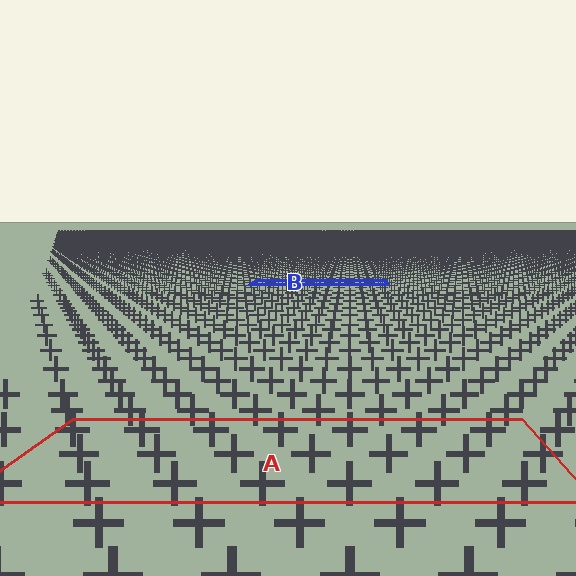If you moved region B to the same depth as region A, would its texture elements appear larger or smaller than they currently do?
They would appear larger. At a closer depth, the same texture elements are projected at a bigger on-screen size.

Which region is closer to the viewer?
Region A is closer. The texture elements there are larger and more spread out.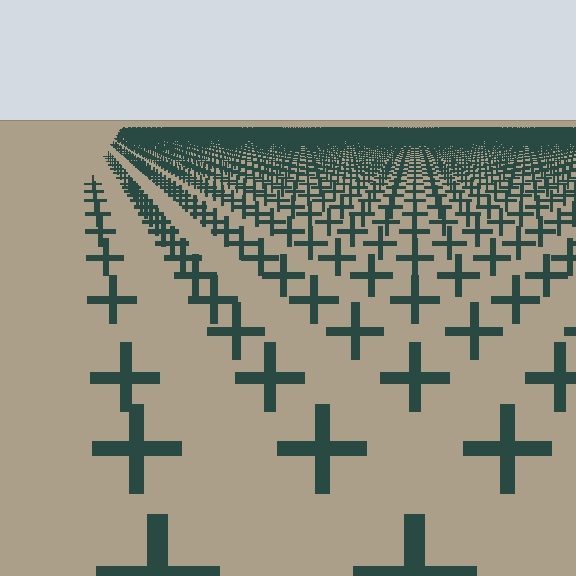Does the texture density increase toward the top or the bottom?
Density increases toward the top.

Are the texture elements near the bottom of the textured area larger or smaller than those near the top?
Larger. Near the bottom, elements are closer to the viewer and appear at a bigger on-screen size.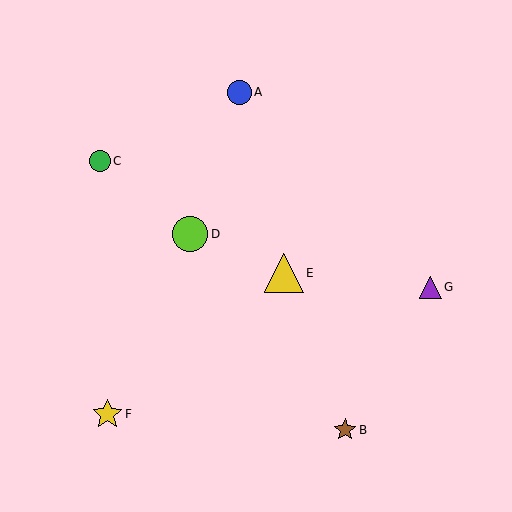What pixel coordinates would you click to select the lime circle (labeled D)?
Click at (190, 234) to select the lime circle D.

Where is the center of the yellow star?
The center of the yellow star is at (107, 414).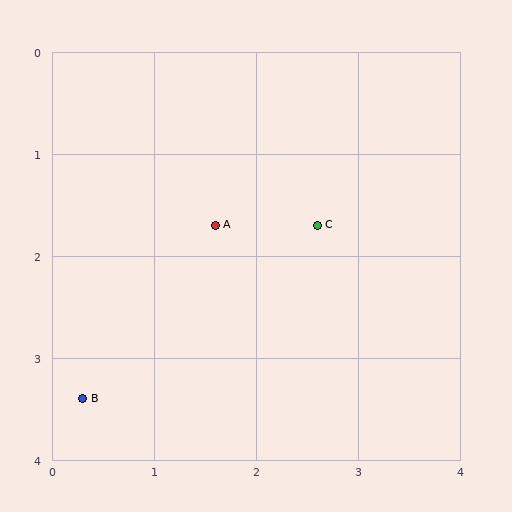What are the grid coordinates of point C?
Point C is at approximately (2.6, 1.7).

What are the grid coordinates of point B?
Point B is at approximately (0.3, 3.4).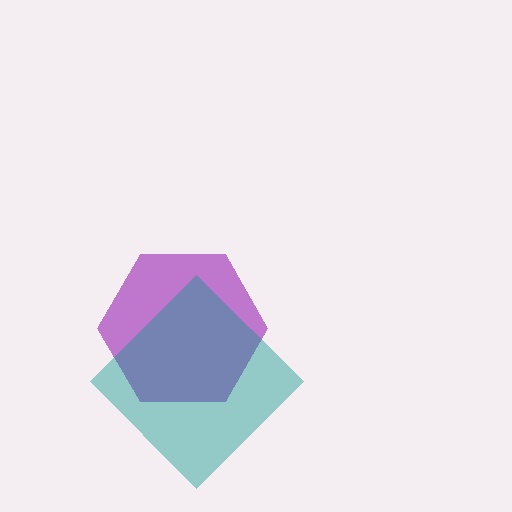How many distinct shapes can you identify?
There are 2 distinct shapes: a purple hexagon, a teal diamond.